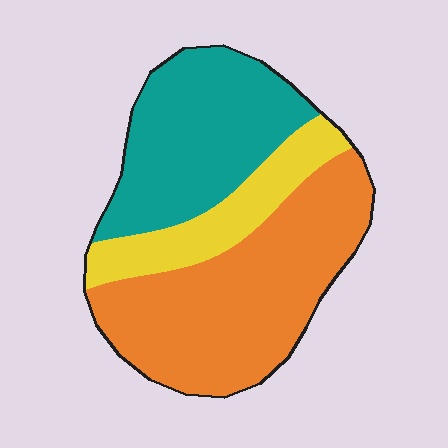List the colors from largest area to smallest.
From largest to smallest: orange, teal, yellow.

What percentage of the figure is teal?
Teal takes up between a third and a half of the figure.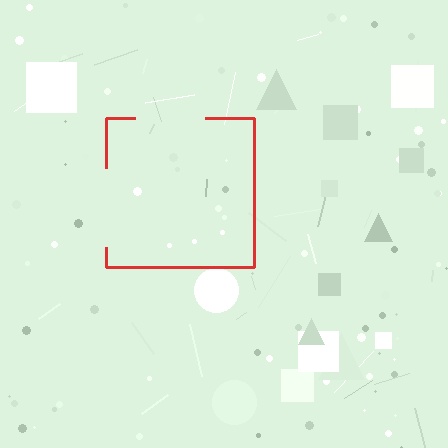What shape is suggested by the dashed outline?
The dashed outline suggests a square.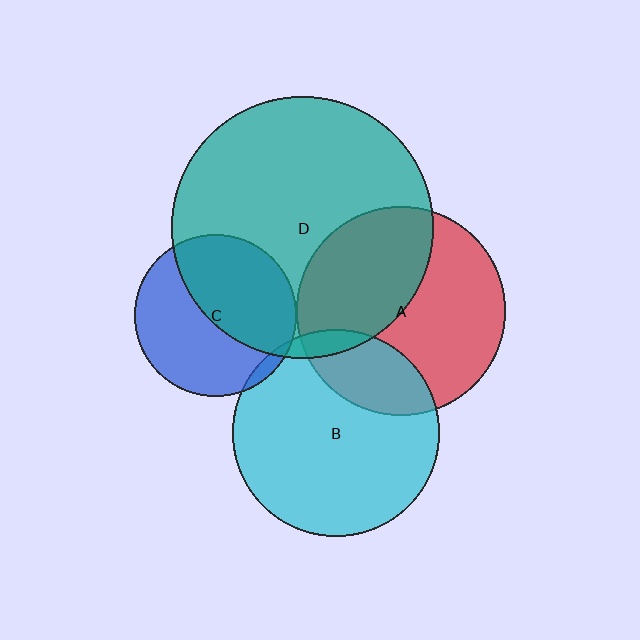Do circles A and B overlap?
Yes.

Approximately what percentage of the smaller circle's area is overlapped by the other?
Approximately 20%.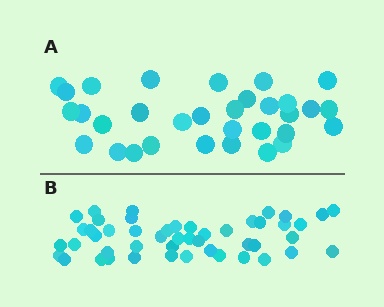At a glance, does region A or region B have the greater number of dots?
Region B (the bottom region) has more dots.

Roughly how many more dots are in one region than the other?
Region B has approximately 15 more dots than region A.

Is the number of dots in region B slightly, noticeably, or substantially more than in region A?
Region B has substantially more. The ratio is roughly 1.5 to 1.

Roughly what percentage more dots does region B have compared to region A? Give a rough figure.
About 50% more.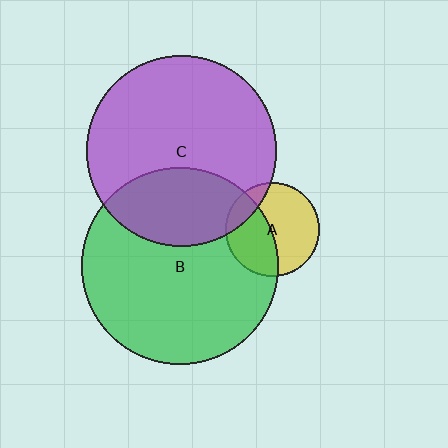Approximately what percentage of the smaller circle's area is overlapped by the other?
Approximately 30%.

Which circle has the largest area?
Circle B (green).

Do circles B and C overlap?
Yes.